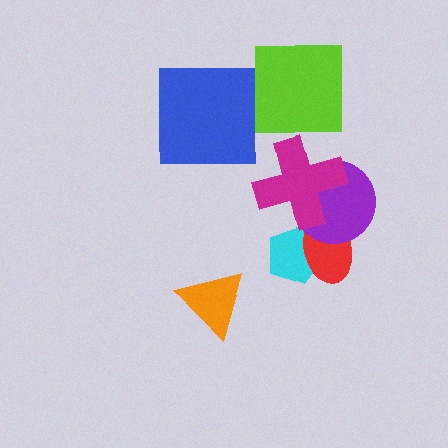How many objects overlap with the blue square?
0 objects overlap with the blue square.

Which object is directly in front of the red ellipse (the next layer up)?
The purple circle is directly in front of the red ellipse.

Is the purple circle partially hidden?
Yes, it is partially covered by another shape.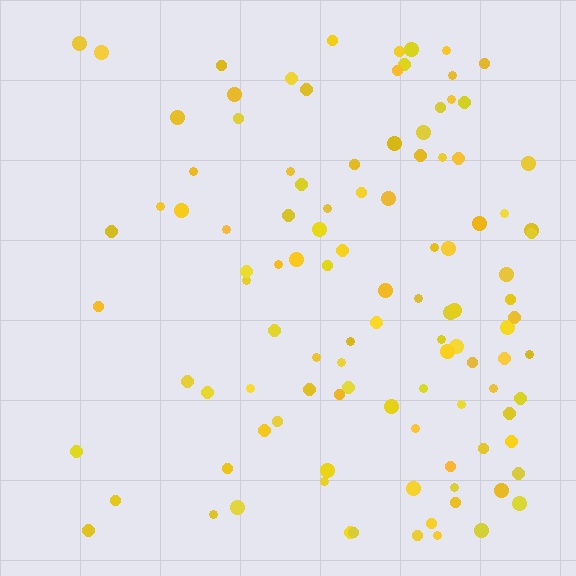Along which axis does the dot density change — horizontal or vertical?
Horizontal.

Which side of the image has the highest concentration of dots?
The right.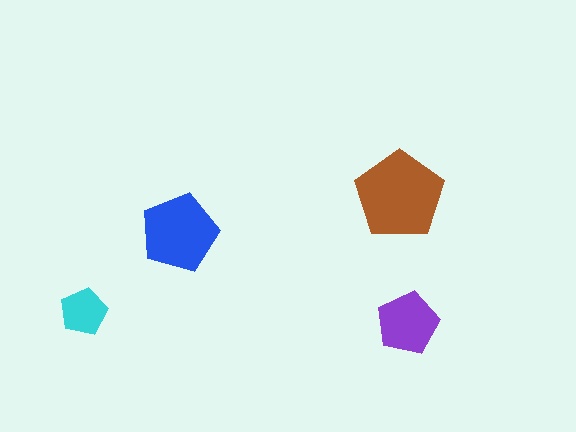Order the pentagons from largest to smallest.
the brown one, the blue one, the purple one, the cyan one.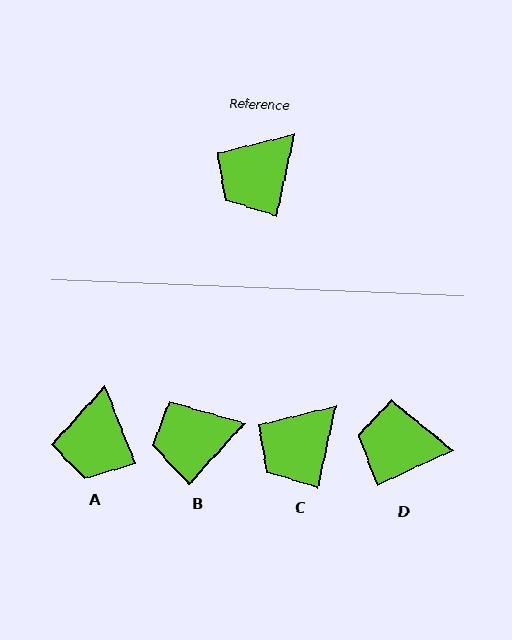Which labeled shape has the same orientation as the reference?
C.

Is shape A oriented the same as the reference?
No, it is off by about 34 degrees.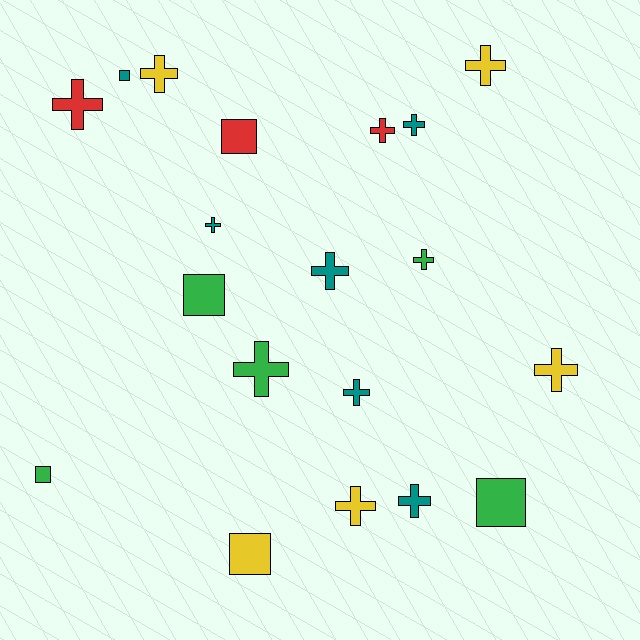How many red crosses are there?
There are 2 red crosses.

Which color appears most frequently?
Teal, with 6 objects.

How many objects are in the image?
There are 19 objects.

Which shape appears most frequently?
Cross, with 13 objects.